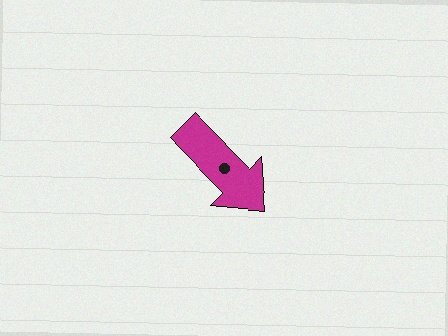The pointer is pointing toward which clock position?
Roughly 5 o'clock.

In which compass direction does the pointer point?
Southeast.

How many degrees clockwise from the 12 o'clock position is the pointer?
Approximately 135 degrees.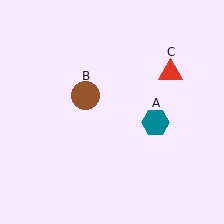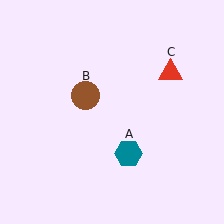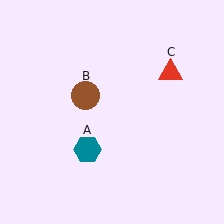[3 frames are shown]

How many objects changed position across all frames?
1 object changed position: teal hexagon (object A).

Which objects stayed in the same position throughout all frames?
Brown circle (object B) and red triangle (object C) remained stationary.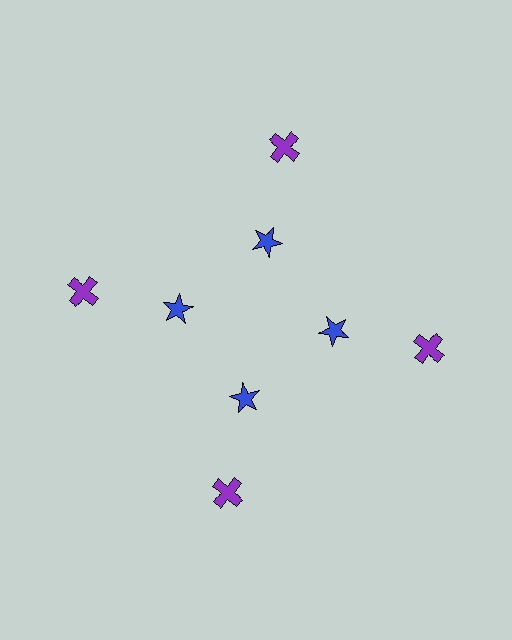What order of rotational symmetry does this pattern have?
This pattern has 4-fold rotational symmetry.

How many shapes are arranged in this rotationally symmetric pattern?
There are 8 shapes, arranged in 4 groups of 2.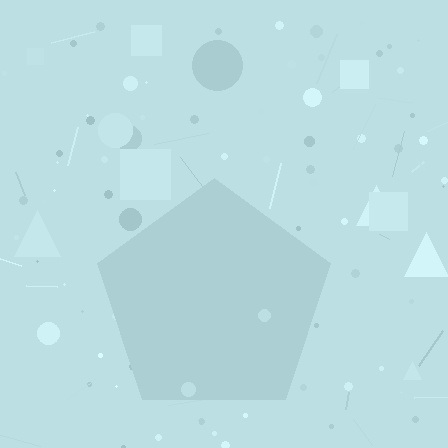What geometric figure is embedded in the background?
A pentagon is embedded in the background.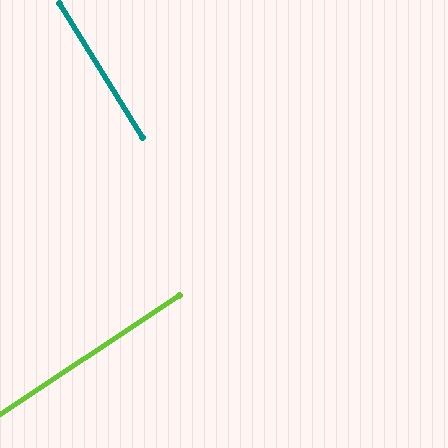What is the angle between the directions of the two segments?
Approximately 88 degrees.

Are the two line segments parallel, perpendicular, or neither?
Perpendicular — they meet at approximately 88°.